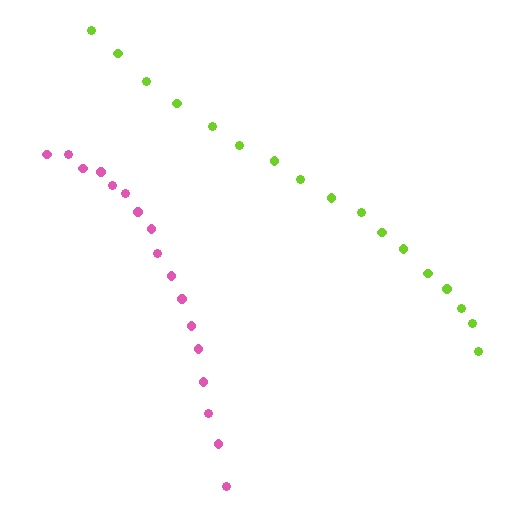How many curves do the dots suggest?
There are 2 distinct paths.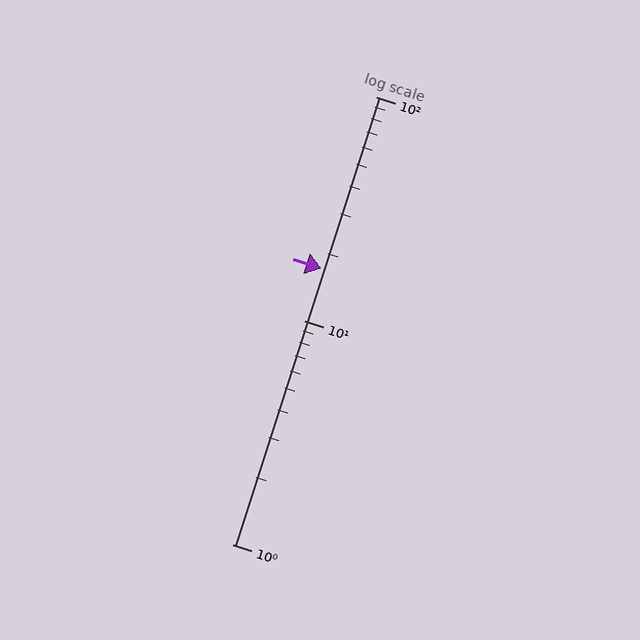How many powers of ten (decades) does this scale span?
The scale spans 2 decades, from 1 to 100.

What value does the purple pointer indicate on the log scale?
The pointer indicates approximately 17.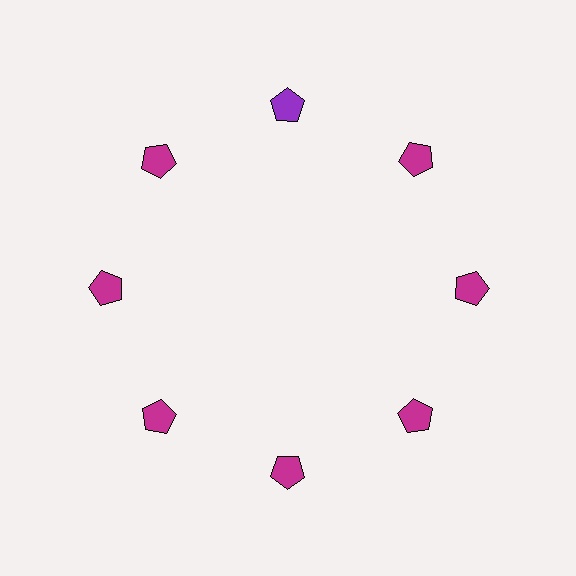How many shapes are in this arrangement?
There are 8 shapes arranged in a ring pattern.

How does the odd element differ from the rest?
It has a different color: purple instead of magenta.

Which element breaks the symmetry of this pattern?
The purple pentagon at roughly the 12 o'clock position breaks the symmetry. All other shapes are magenta pentagons.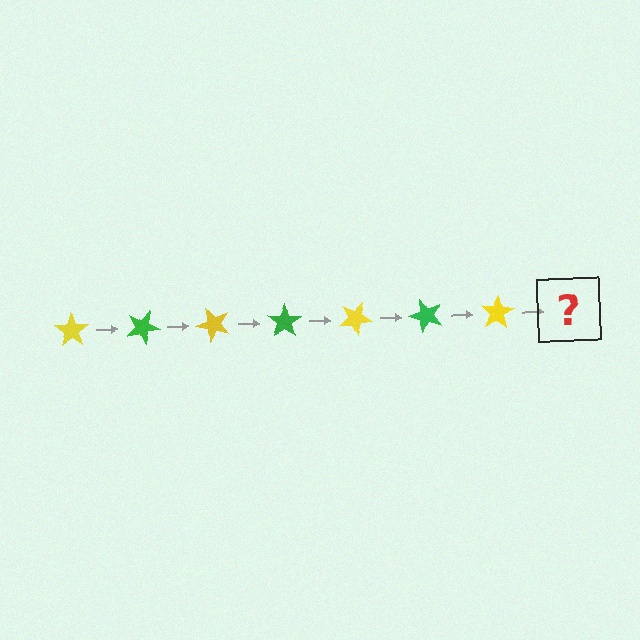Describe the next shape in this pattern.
It should be a green star, rotated 175 degrees from the start.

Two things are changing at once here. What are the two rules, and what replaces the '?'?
The two rules are that it rotates 25 degrees each step and the color cycles through yellow and green. The '?' should be a green star, rotated 175 degrees from the start.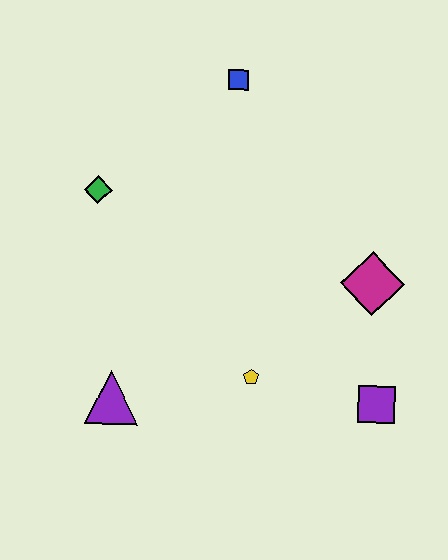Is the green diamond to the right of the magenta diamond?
No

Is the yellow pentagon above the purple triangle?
Yes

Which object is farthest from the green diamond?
The purple square is farthest from the green diamond.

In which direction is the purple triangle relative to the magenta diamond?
The purple triangle is to the left of the magenta diamond.